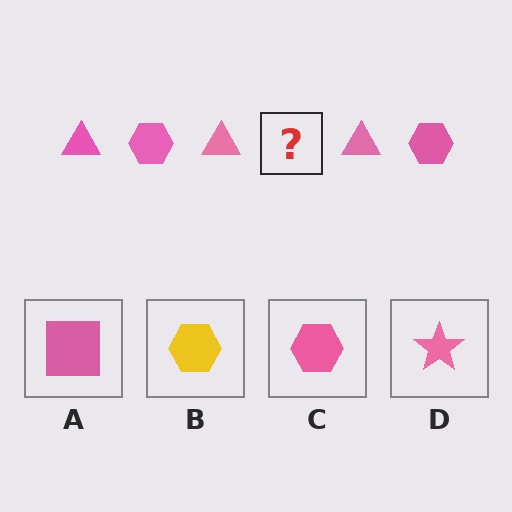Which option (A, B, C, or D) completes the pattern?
C.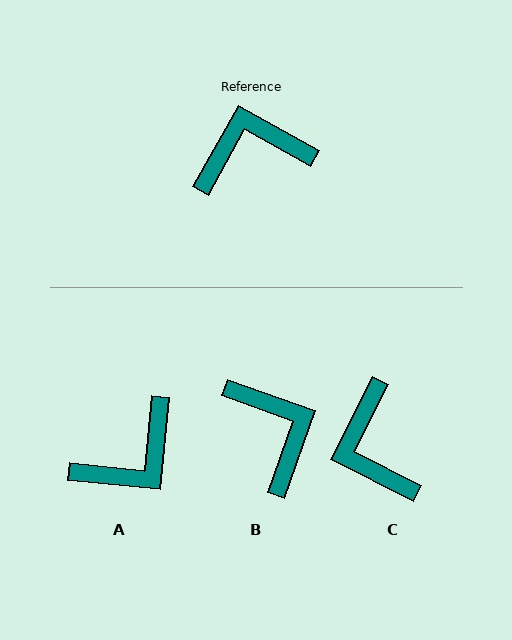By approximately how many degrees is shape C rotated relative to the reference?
Approximately 93 degrees counter-clockwise.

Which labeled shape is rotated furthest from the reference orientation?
A, about 156 degrees away.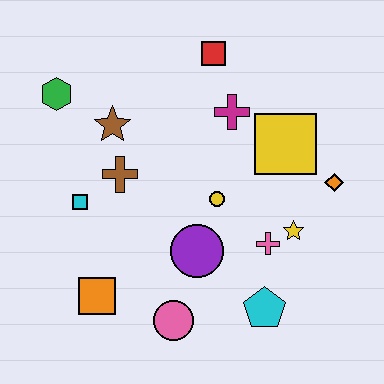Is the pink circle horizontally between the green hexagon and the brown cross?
No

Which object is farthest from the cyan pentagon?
The green hexagon is farthest from the cyan pentagon.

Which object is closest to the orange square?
The pink circle is closest to the orange square.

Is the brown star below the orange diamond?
No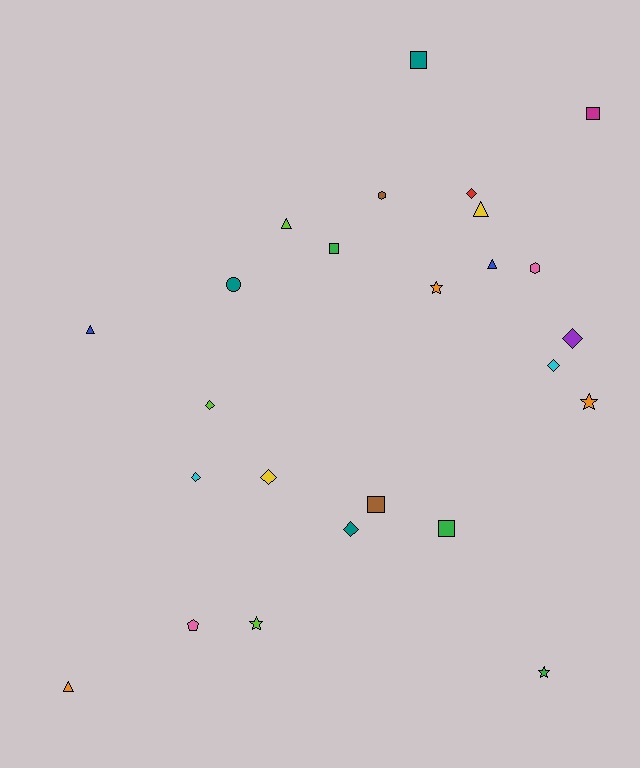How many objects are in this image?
There are 25 objects.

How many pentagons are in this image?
There is 1 pentagon.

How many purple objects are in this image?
There is 1 purple object.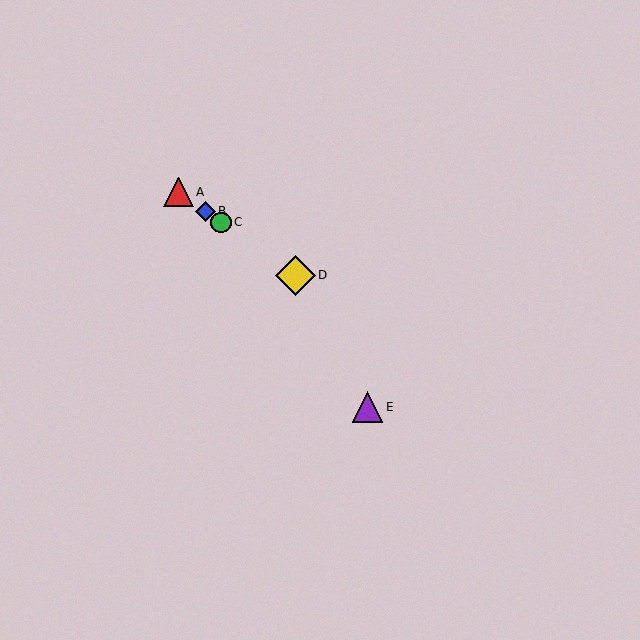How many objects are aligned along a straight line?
4 objects (A, B, C, D) are aligned along a straight line.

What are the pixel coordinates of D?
Object D is at (295, 275).